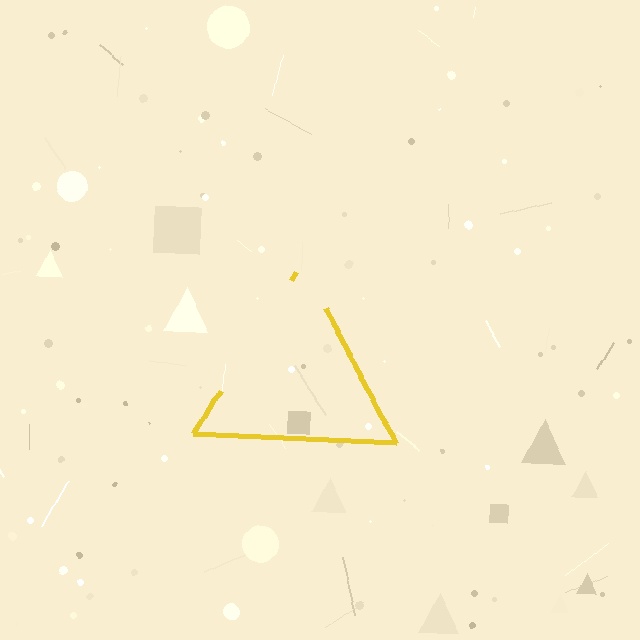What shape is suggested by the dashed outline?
The dashed outline suggests a triangle.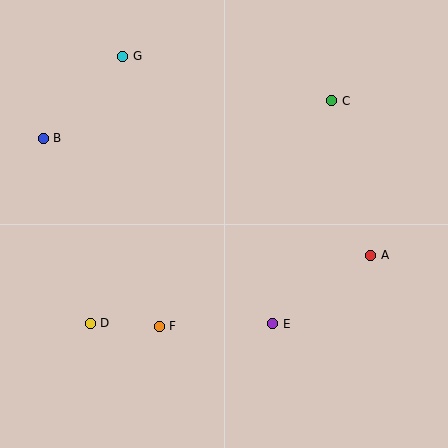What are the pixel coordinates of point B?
Point B is at (43, 138).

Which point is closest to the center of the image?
Point E at (273, 324) is closest to the center.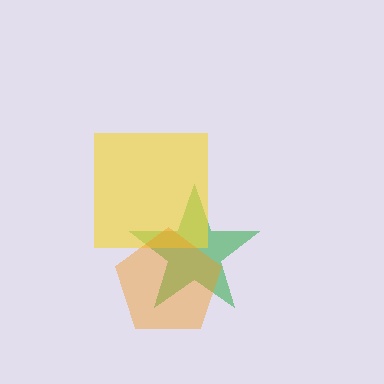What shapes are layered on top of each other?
The layered shapes are: a green star, a yellow square, an orange pentagon.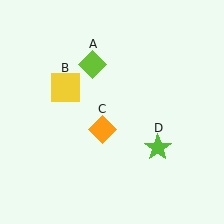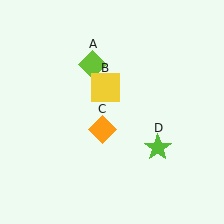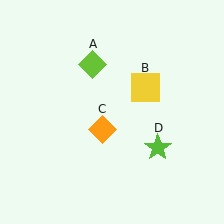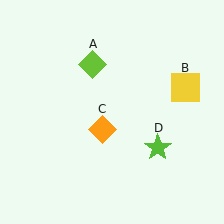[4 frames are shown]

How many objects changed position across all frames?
1 object changed position: yellow square (object B).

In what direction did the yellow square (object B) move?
The yellow square (object B) moved right.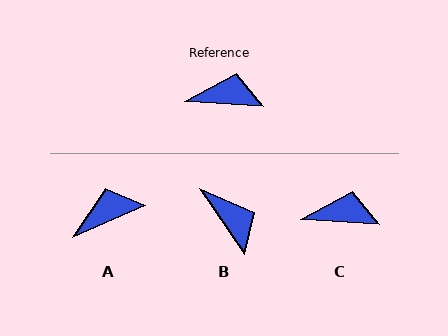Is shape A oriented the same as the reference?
No, it is off by about 27 degrees.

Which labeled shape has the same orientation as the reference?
C.